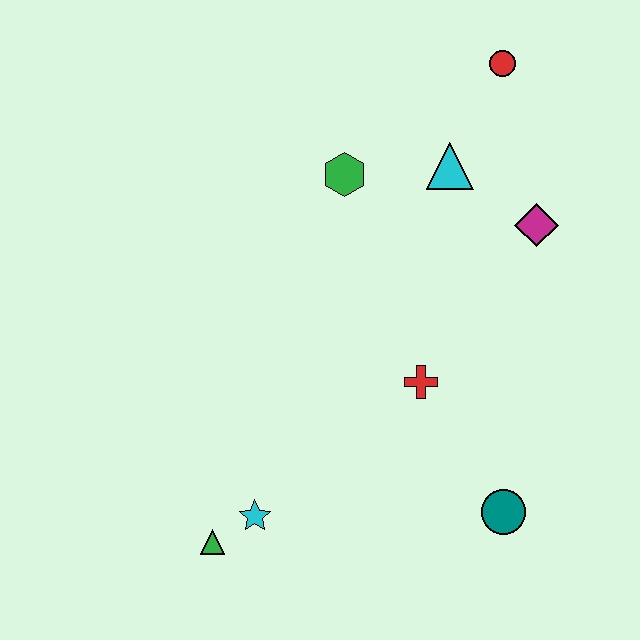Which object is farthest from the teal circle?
The red circle is farthest from the teal circle.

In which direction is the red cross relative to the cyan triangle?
The red cross is below the cyan triangle.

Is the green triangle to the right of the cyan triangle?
No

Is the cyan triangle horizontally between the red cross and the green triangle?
No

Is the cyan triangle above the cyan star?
Yes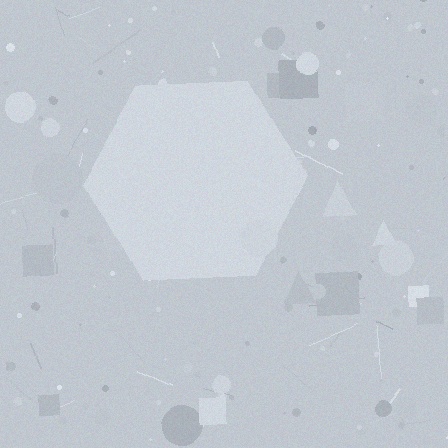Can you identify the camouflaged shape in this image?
The camouflaged shape is a hexagon.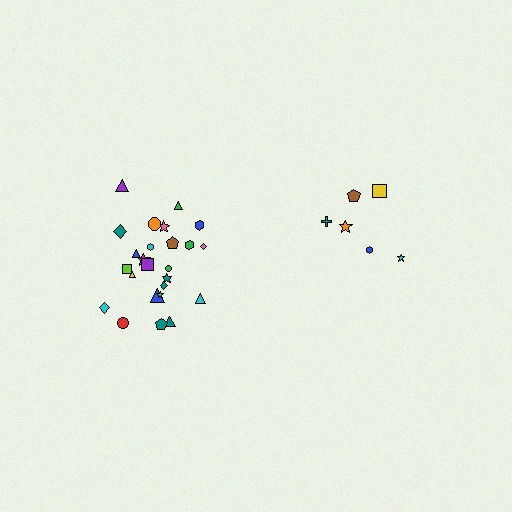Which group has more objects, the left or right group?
The left group.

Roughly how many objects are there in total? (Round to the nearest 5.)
Roughly 30 objects in total.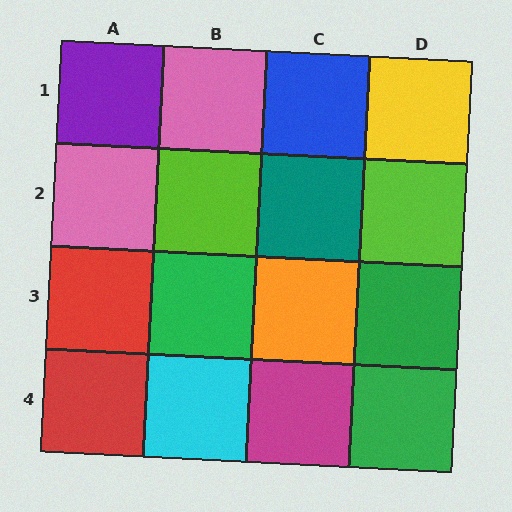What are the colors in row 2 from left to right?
Pink, lime, teal, lime.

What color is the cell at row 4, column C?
Magenta.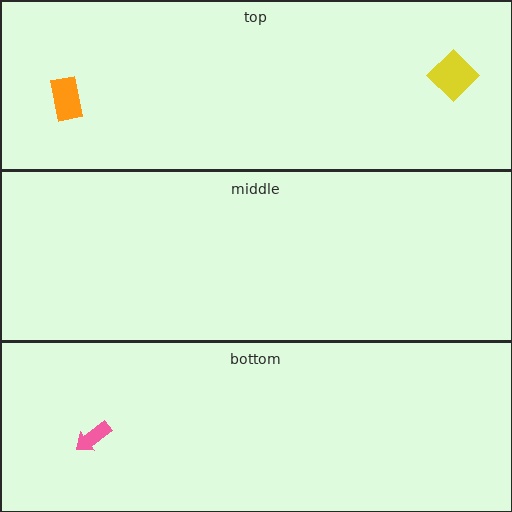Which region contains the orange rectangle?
The top region.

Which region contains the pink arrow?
The bottom region.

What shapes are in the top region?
The orange rectangle, the yellow diamond.